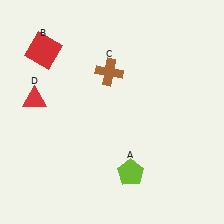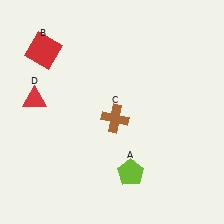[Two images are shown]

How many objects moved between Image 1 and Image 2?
1 object moved between the two images.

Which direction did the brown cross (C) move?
The brown cross (C) moved down.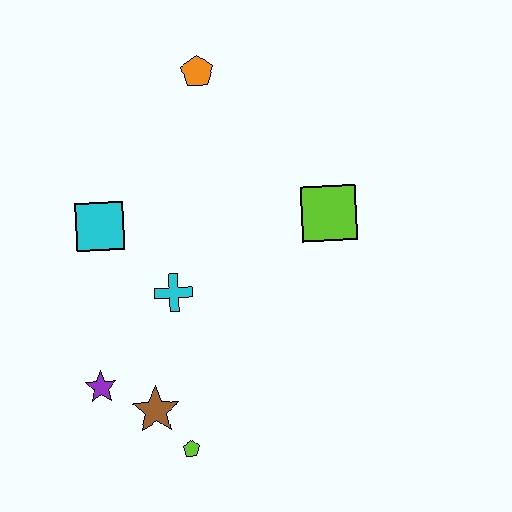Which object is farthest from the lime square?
The purple star is farthest from the lime square.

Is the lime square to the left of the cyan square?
No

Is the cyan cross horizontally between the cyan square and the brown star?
No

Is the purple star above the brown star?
Yes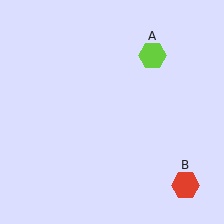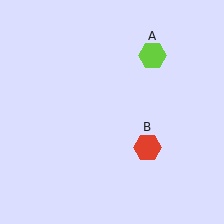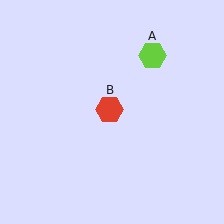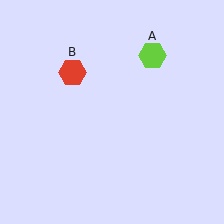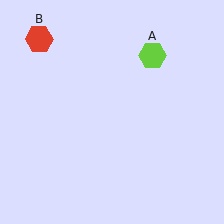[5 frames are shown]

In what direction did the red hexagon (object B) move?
The red hexagon (object B) moved up and to the left.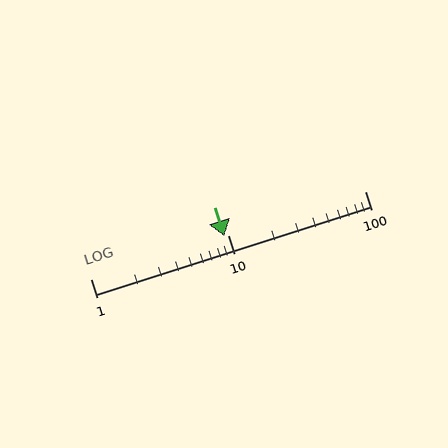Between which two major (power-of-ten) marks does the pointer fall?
The pointer is between 1 and 10.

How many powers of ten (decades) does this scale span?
The scale spans 2 decades, from 1 to 100.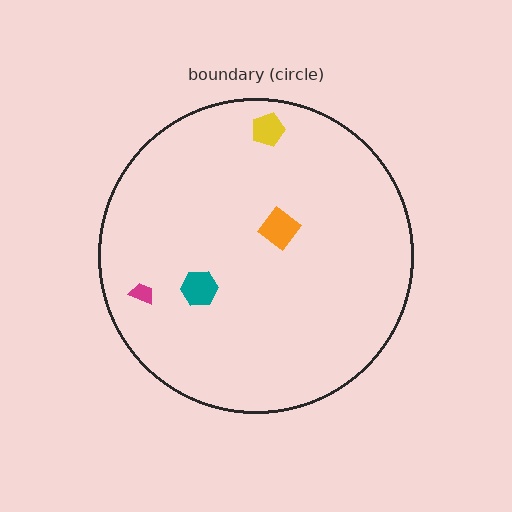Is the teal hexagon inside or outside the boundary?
Inside.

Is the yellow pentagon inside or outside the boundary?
Inside.